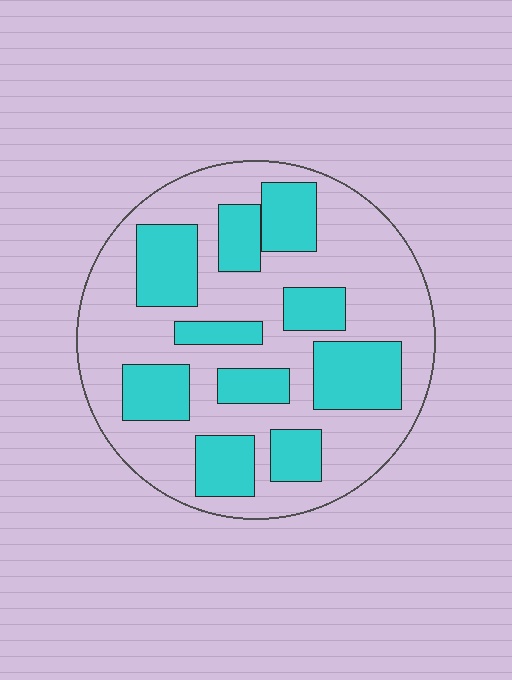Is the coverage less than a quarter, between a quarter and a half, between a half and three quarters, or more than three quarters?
Between a quarter and a half.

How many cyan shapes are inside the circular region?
10.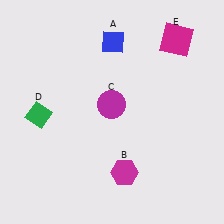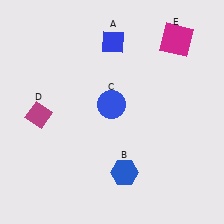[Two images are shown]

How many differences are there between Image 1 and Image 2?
There are 3 differences between the two images.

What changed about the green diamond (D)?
In Image 1, D is green. In Image 2, it changed to magenta.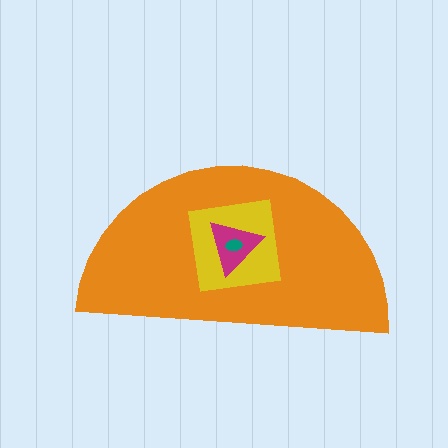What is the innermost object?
The teal ellipse.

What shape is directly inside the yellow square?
The magenta triangle.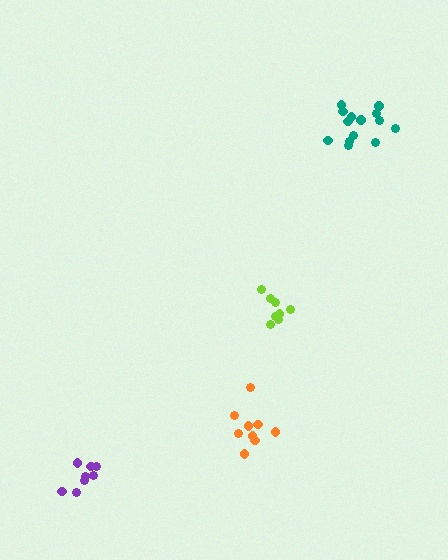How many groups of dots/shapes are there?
There are 4 groups.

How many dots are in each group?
Group 1: 8 dots, Group 2: 8 dots, Group 3: 14 dots, Group 4: 9 dots (39 total).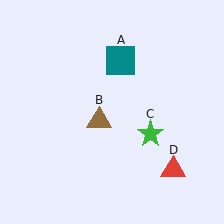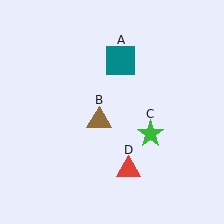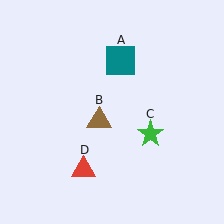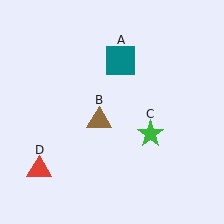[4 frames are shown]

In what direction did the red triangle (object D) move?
The red triangle (object D) moved left.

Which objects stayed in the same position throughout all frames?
Teal square (object A) and brown triangle (object B) and green star (object C) remained stationary.